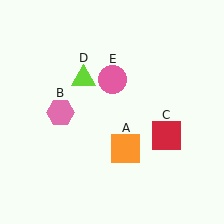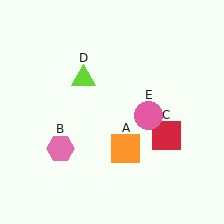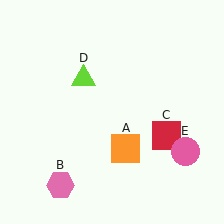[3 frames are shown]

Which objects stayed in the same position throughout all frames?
Orange square (object A) and red square (object C) and lime triangle (object D) remained stationary.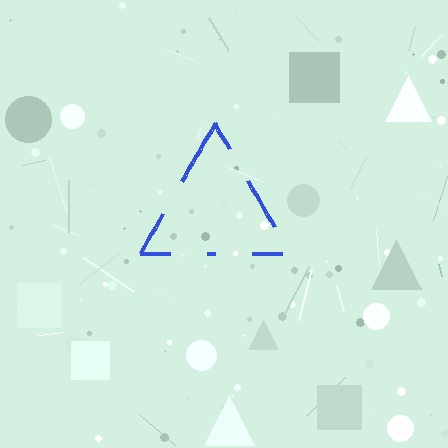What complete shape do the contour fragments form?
The contour fragments form a triangle.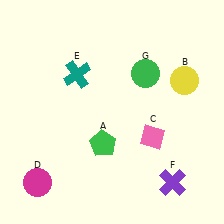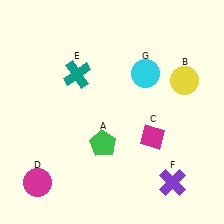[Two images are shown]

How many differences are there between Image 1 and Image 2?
There are 2 differences between the two images.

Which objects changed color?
C changed from pink to magenta. G changed from green to cyan.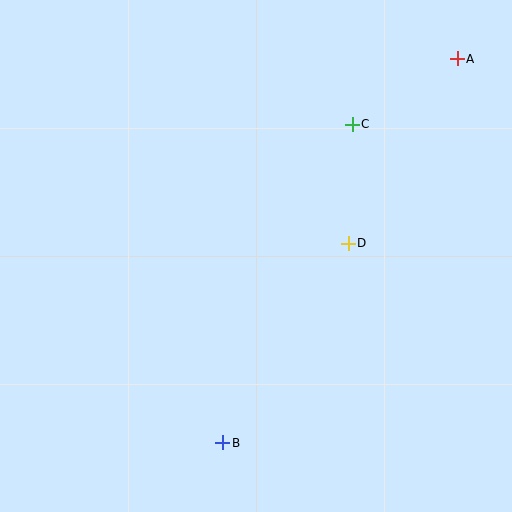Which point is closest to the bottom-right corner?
Point B is closest to the bottom-right corner.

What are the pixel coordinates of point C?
Point C is at (352, 124).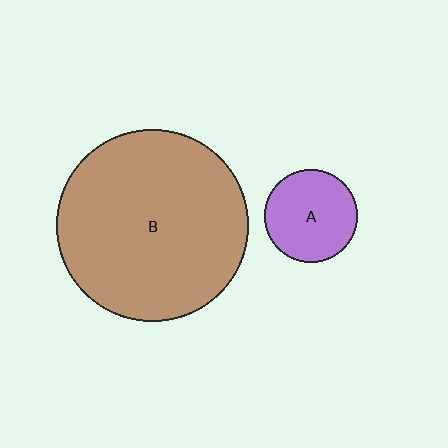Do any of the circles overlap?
No, none of the circles overlap.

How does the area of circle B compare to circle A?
Approximately 4.3 times.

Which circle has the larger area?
Circle B (brown).